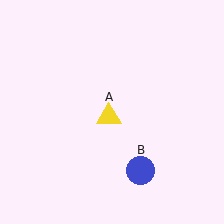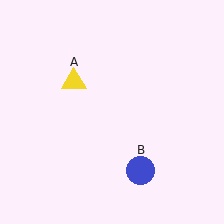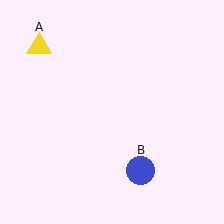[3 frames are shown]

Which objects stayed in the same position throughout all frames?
Blue circle (object B) remained stationary.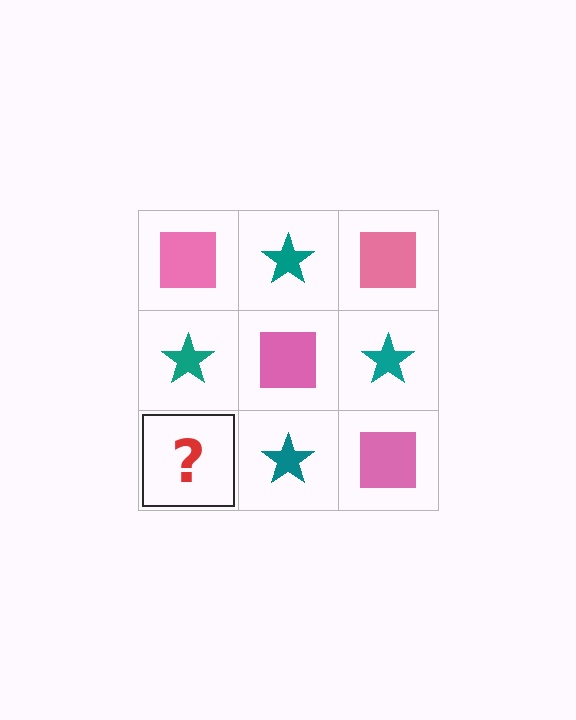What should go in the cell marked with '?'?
The missing cell should contain a pink square.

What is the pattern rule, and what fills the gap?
The rule is that it alternates pink square and teal star in a checkerboard pattern. The gap should be filled with a pink square.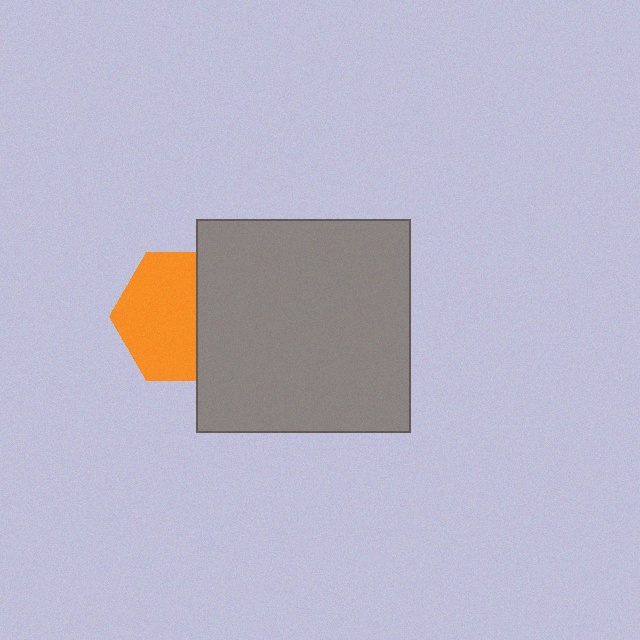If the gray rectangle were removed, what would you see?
You would see the complete orange hexagon.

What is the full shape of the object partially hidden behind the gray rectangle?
The partially hidden object is an orange hexagon.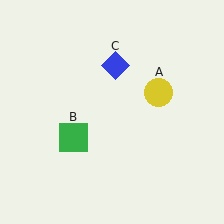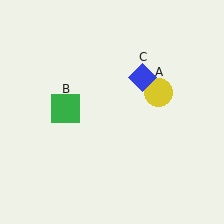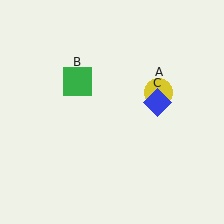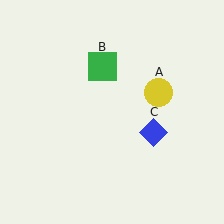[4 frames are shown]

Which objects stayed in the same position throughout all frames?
Yellow circle (object A) remained stationary.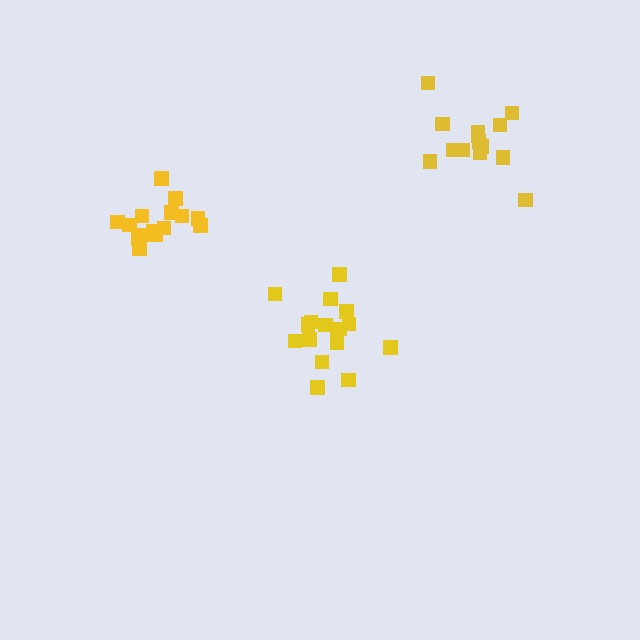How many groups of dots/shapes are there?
There are 3 groups.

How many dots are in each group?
Group 1: 15 dots, Group 2: 17 dots, Group 3: 15 dots (47 total).